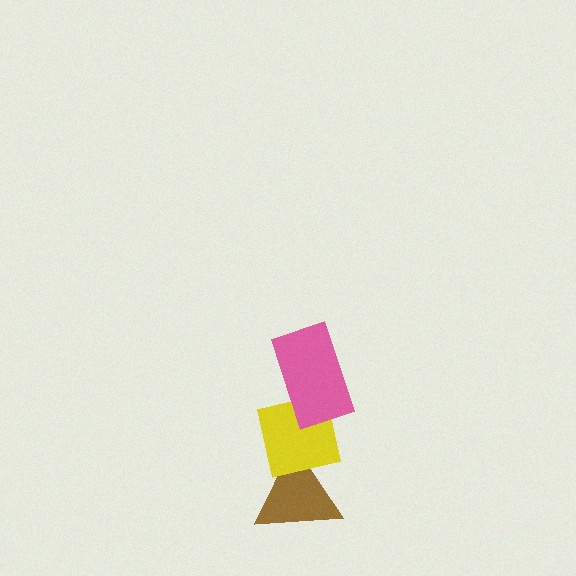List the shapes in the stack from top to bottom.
From top to bottom: the pink rectangle, the yellow square, the brown triangle.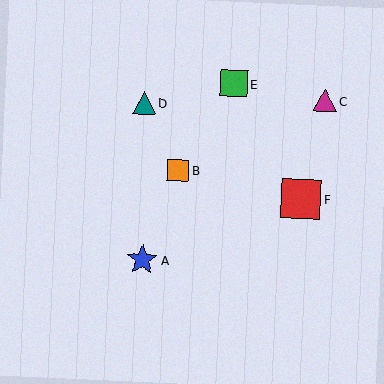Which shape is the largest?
The red square (labeled F) is the largest.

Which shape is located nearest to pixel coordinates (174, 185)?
The orange square (labeled B) at (178, 170) is nearest to that location.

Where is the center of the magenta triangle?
The center of the magenta triangle is at (325, 100).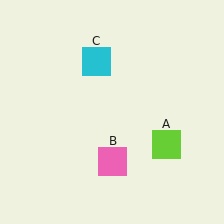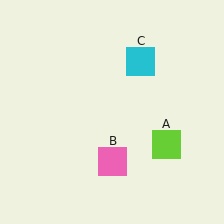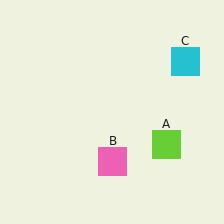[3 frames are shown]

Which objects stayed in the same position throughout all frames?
Lime square (object A) and pink square (object B) remained stationary.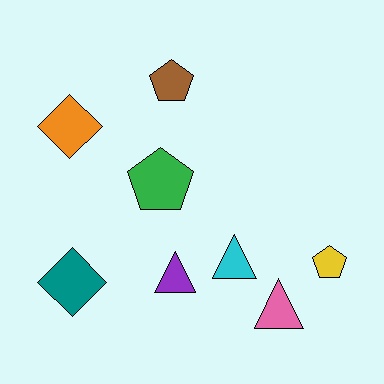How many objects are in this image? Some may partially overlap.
There are 8 objects.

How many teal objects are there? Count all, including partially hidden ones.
There is 1 teal object.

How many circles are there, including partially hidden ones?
There are no circles.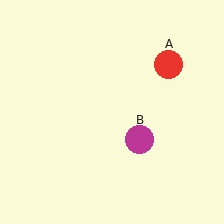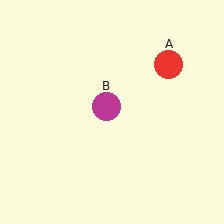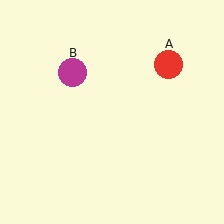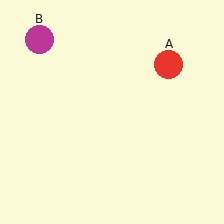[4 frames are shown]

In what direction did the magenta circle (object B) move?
The magenta circle (object B) moved up and to the left.